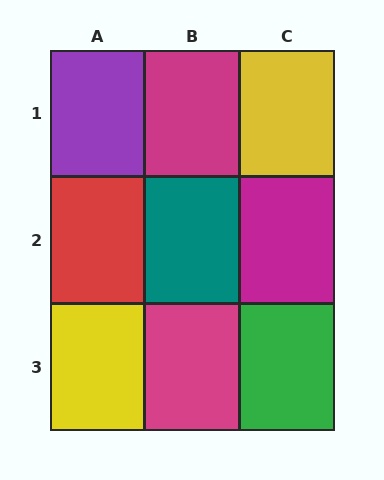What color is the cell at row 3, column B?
Magenta.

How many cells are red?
1 cell is red.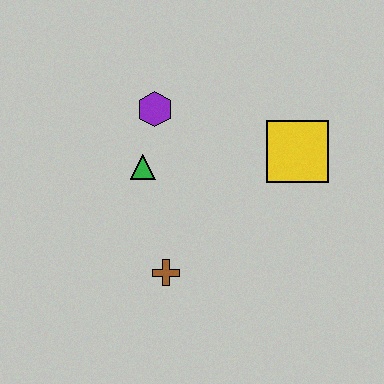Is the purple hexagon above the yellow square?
Yes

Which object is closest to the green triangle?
The purple hexagon is closest to the green triangle.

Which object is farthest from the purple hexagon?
The brown cross is farthest from the purple hexagon.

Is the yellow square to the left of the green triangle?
No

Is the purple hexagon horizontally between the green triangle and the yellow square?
Yes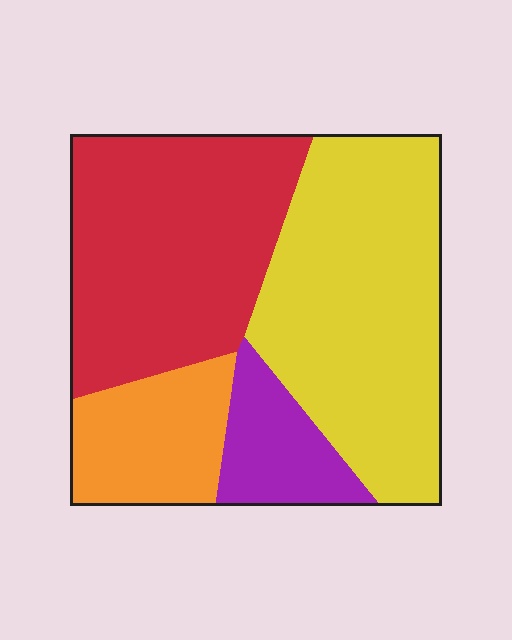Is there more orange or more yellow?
Yellow.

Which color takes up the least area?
Purple, at roughly 10%.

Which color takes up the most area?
Yellow, at roughly 40%.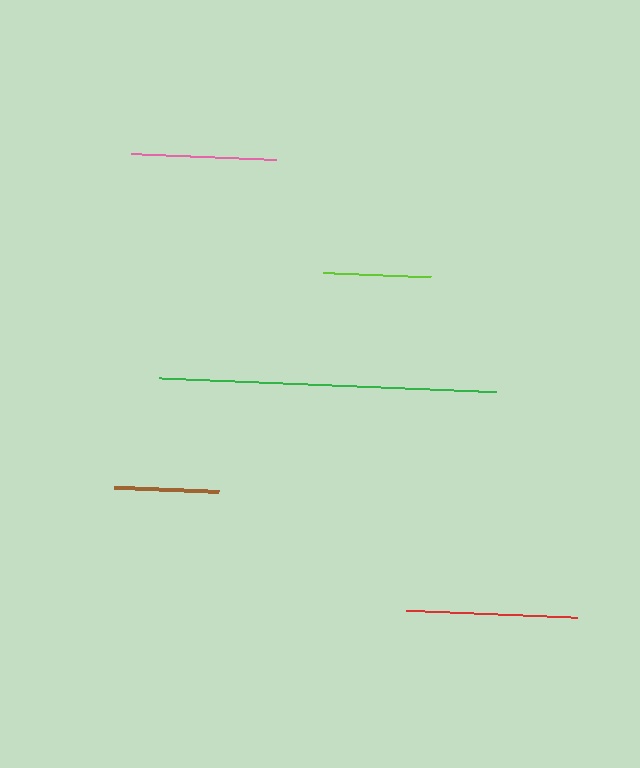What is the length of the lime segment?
The lime segment is approximately 108 pixels long.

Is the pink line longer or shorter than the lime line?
The pink line is longer than the lime line.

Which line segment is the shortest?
The brown line is the shortest at approximately 105 pixels.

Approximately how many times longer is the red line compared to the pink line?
The red line is approximately 1.2 times the length of the pink line.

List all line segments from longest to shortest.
From longest to shortest: green, red, pink, lime, brown.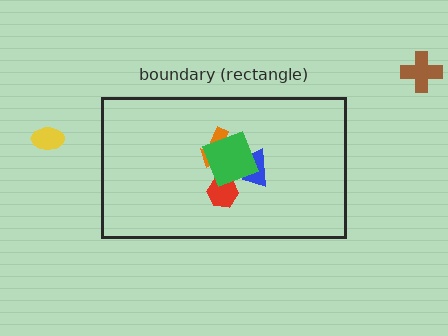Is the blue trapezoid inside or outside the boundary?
Inside.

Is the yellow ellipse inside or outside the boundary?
Outside.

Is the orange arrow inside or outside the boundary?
Inside.